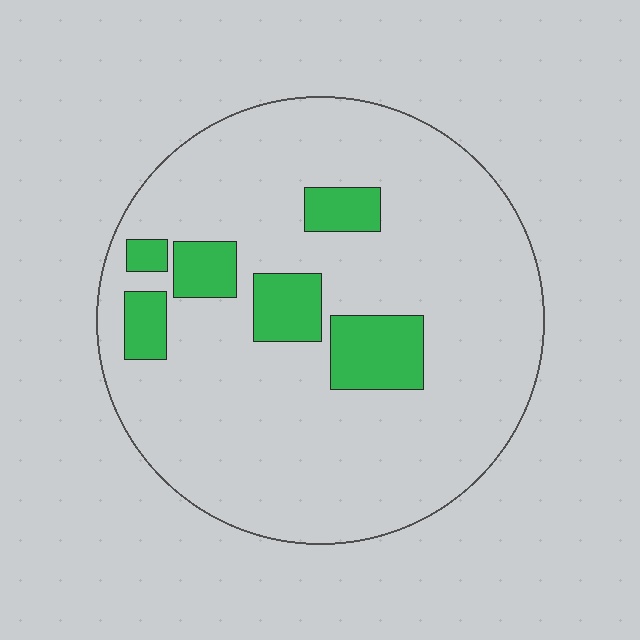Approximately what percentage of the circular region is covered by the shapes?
Approximately 15%.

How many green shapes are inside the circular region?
6.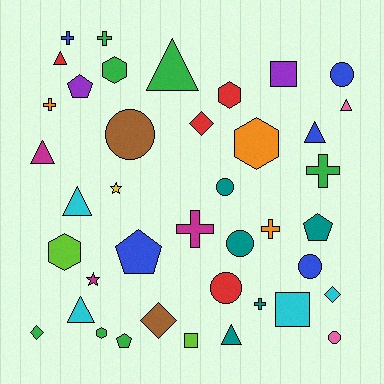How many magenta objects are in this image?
There are 3 magenta objects.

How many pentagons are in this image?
There are 4 pentagons.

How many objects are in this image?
There are 40 objects.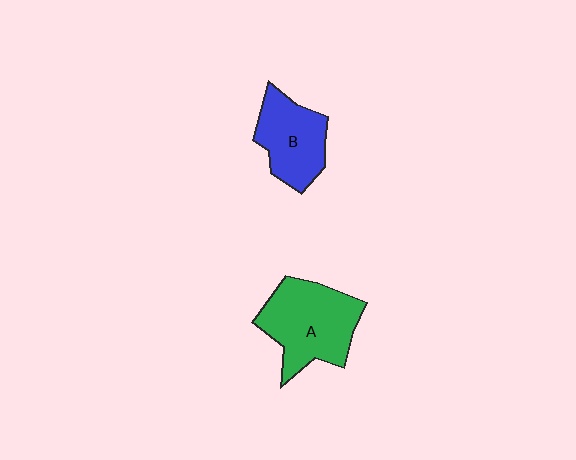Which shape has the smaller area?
Shape B (blue).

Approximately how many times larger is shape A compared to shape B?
Approximately 1.4 times.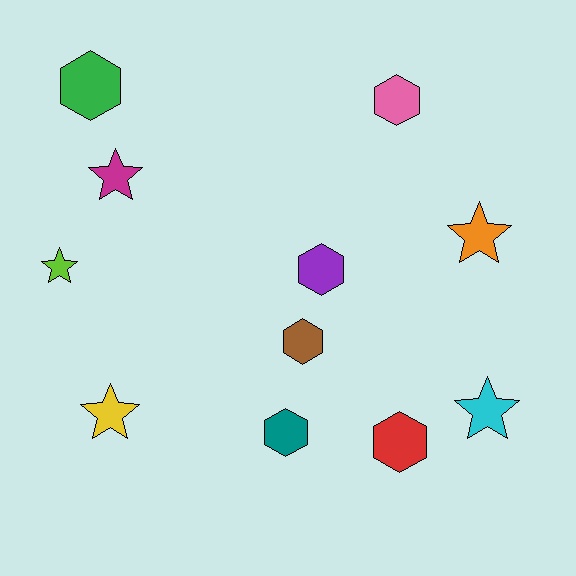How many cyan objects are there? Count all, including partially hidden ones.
There is 1 cyan object.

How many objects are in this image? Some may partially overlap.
There are 11 objects.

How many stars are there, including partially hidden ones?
There are 5 stars.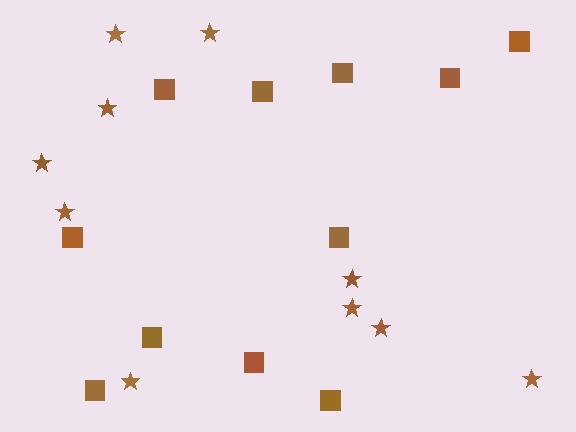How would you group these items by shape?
There are 2 groups: one group of squares (11) and one group of stars (10).